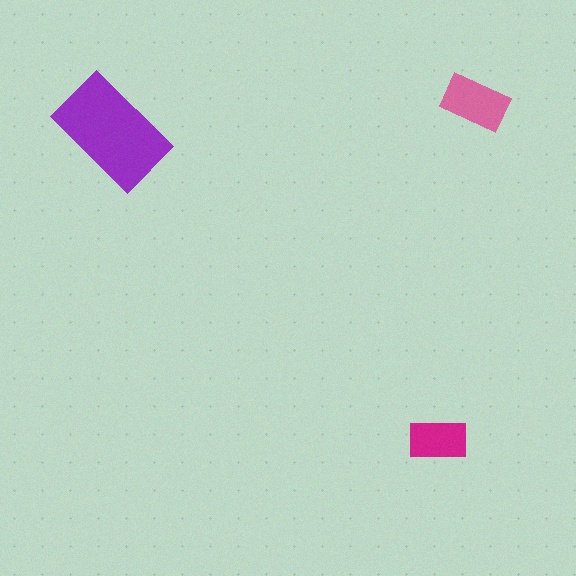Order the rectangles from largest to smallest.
the purple one, the pink one, the magenta one.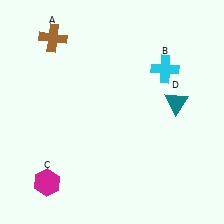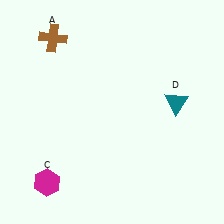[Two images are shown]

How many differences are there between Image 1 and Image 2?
There is 1 difference between the two images.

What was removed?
The cyan cross (B) was removed in Image 2.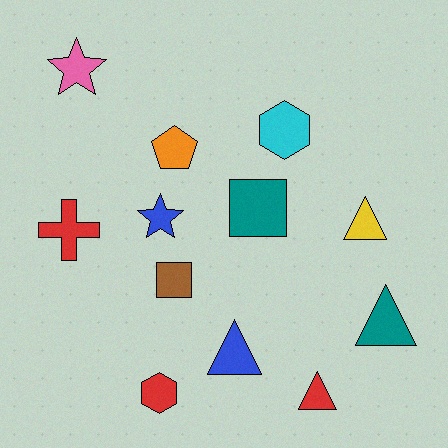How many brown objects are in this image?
There is 1 brown object.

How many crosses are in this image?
There is 1 cross.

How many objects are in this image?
There are 12 objects.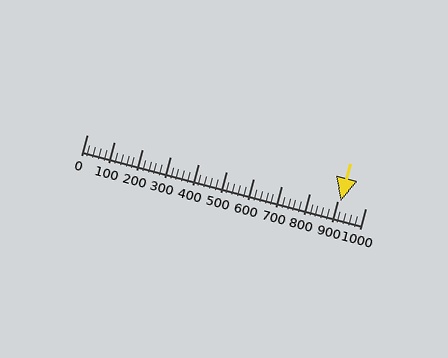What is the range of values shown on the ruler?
The ruler shows values from 0 to 1000.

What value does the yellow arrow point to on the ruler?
The yellow arrow points to approximately 912.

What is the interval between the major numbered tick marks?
The major tick marks are spaced 100 units apart.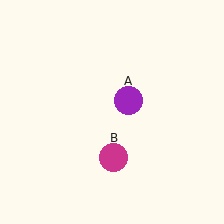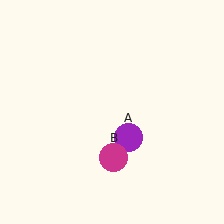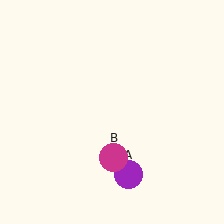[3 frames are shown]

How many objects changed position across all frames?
1 object changed position: purple circle (object A).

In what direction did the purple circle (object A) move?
The purple circle (object A) moved down.